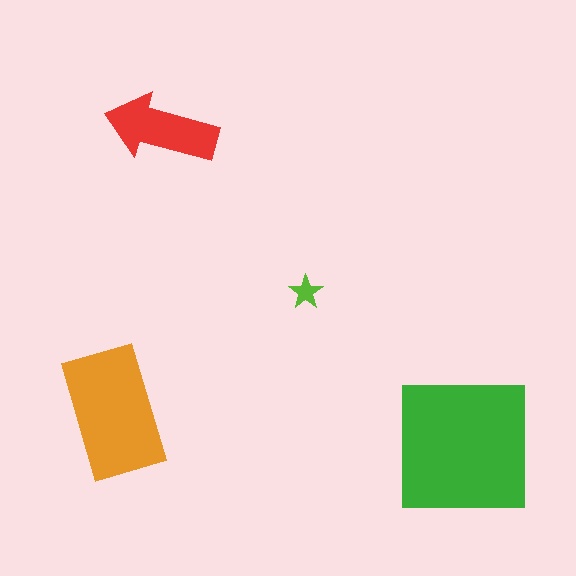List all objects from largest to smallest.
The green square, the orange rectangle, the red arrow, the lime star.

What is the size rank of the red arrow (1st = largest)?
3rd.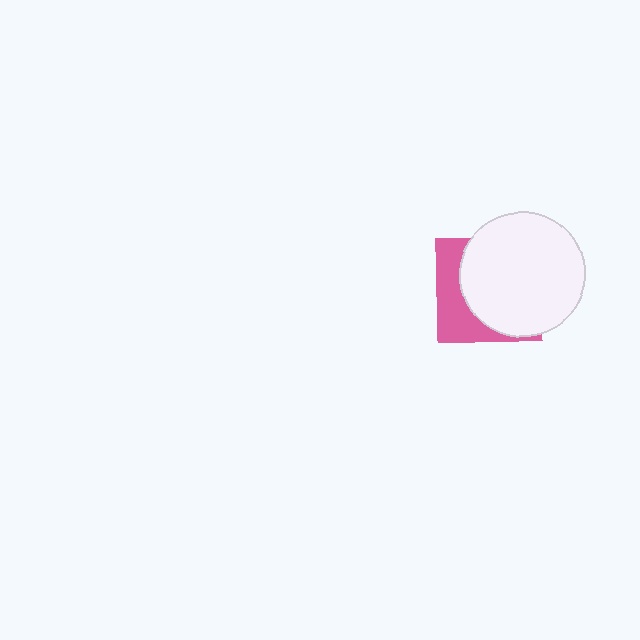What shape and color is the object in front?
The object in front is a white circle.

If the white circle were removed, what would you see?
You would see the complete pink square.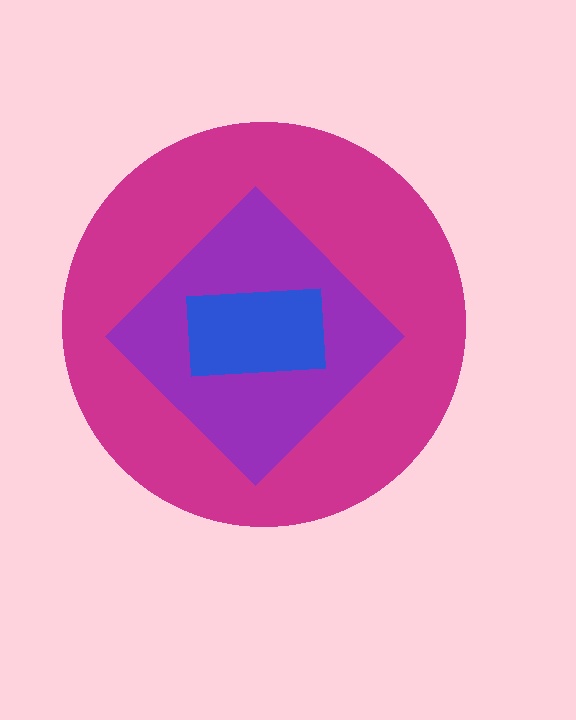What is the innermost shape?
The blue rectangle.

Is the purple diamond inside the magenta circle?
Yes.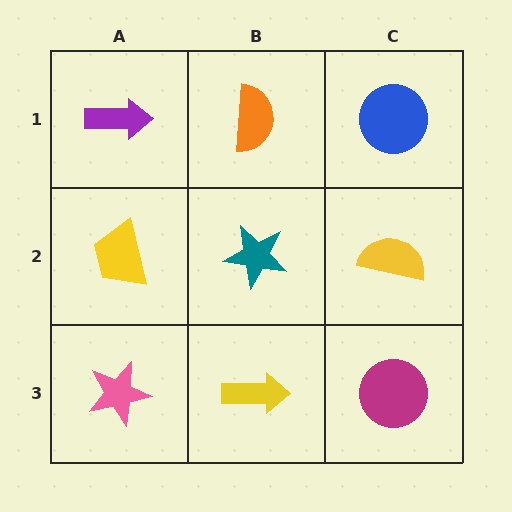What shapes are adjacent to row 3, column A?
A yellow trapezoid (row 2, column A), a yellow arrow (row 3, column B).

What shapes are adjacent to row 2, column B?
An orange semicircle (row 1, column B), a yellow arrow (row 3, column B), a yellow trapezoid (row 2, column A), a yellow semicircle (row 2, column C).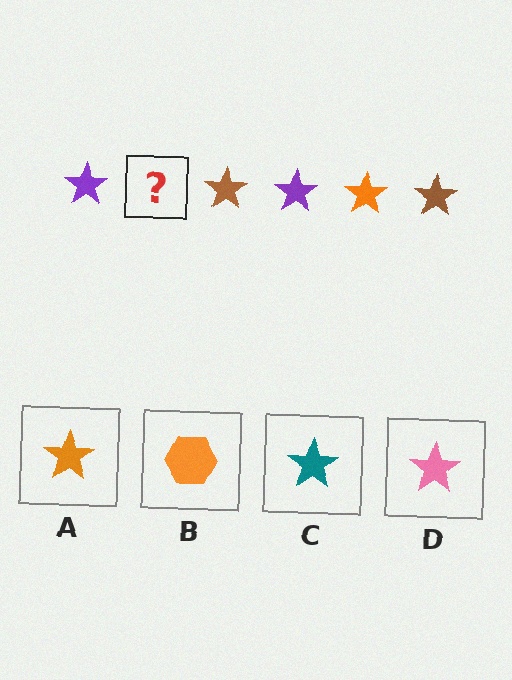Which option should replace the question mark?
Option A.